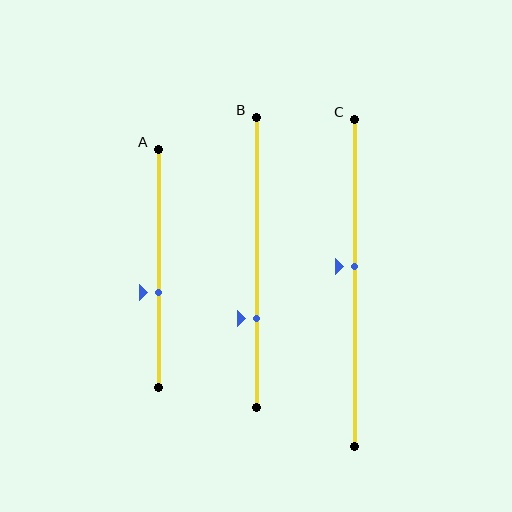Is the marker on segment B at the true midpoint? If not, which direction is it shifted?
No, the marker on segment B is shifted downward by about 19% of the segment length.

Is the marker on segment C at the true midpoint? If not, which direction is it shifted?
No, the marker on segment C is shifted upward by about 5% of the segment length.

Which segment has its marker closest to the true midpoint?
Segment C has its marker closest to the true midpoint.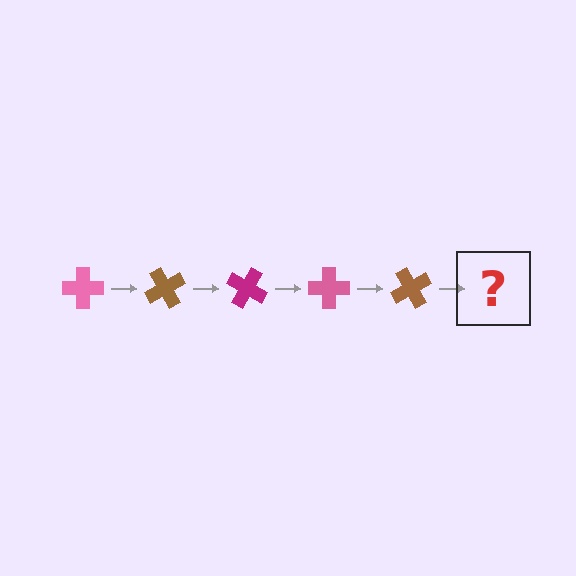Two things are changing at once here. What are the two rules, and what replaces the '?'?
The two rules are that it rotates 60 degrees each step and the color cycles through pink, brown, and magenta. The '?' should be a magenta cross, rotated 300 degrees from the start.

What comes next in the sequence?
The next element should be a magenta cross, rotated 300 degrees from the start.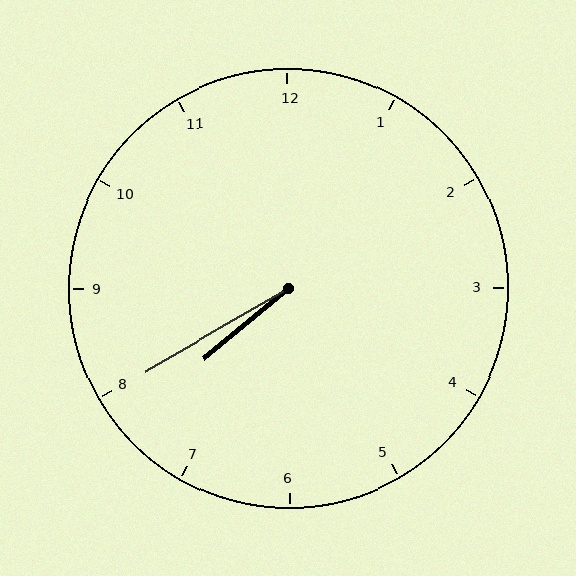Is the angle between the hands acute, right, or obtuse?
It is acute.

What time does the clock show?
7:40.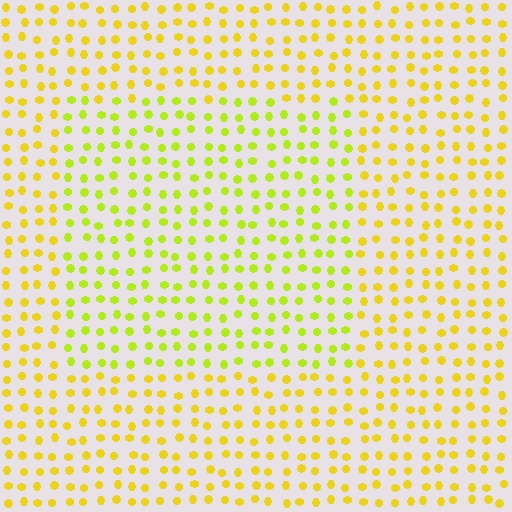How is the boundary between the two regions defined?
The boundary is defined purely by a slight shift in hue (about 24 degrees). Spacing, size, and orientation are identical on both sides.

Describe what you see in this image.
The image is filled with small yellow elements in a uniform arrangement. A rectangle-shaped region is visible where the elements are tinted to a slightly different hue, forming a subtle color boundary.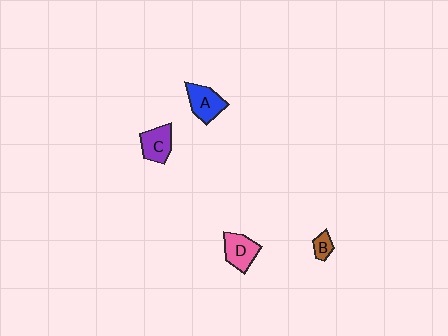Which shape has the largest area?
Shape A (blue).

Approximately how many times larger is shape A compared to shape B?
Approximately 2.4 times.